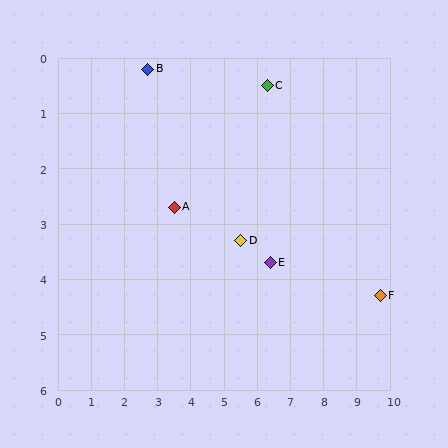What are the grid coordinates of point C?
Point C is at approximately (6.3, 0.5).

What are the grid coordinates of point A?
Point A is at approximately (3.5, 2.7).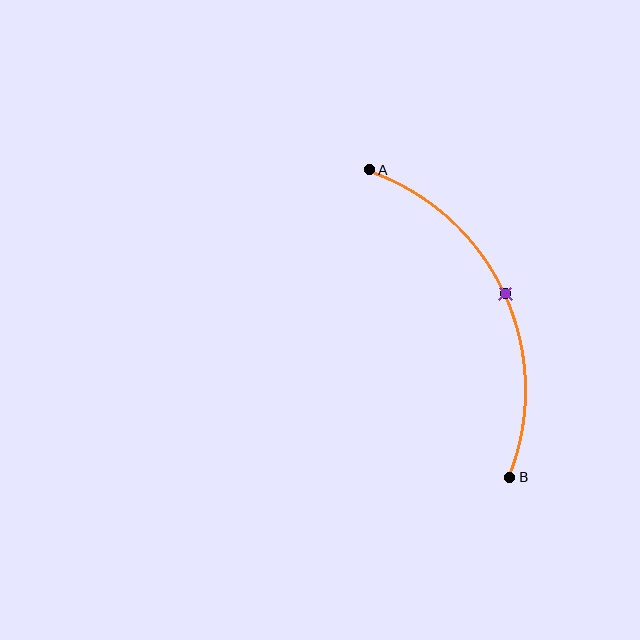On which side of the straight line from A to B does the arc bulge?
The arc bulges to the right of the straight line connecting A and B.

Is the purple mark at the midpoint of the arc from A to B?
Yes. The purple mark lies on the arc at equal arc-length from both A and B — it is the arc midpoint.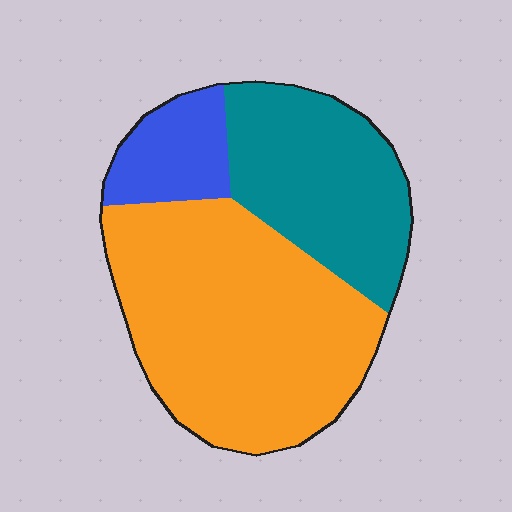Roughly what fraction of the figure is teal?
Teal covers about 30% of the figure.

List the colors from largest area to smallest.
From largest to smallest: orange, teal, blue.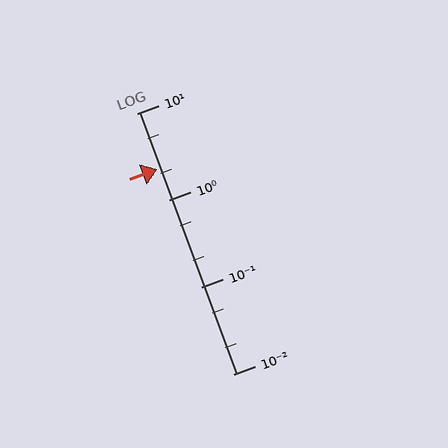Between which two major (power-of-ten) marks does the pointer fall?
The pointer is between 1 and 10.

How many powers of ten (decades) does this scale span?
The scale spans 3 decades, from 0.01 to 10.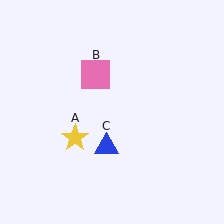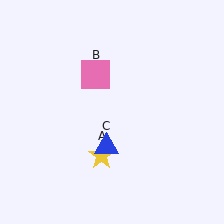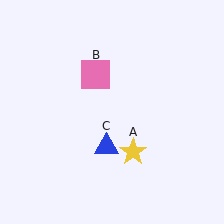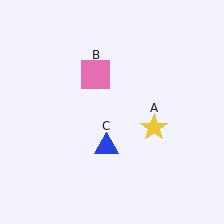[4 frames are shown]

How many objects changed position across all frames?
1 object changed position: yellow star (object A).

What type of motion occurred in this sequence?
The yellow star (object A) rotated counterclockwise around the center of the scene.